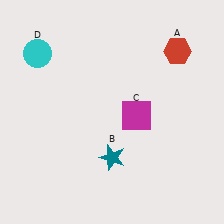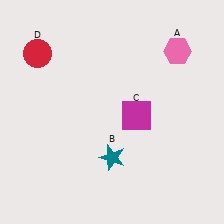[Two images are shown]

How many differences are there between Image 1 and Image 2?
There are 2 differences between the two images.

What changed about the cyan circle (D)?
In Image 1, D is cyan. In Image 2, it changed to red.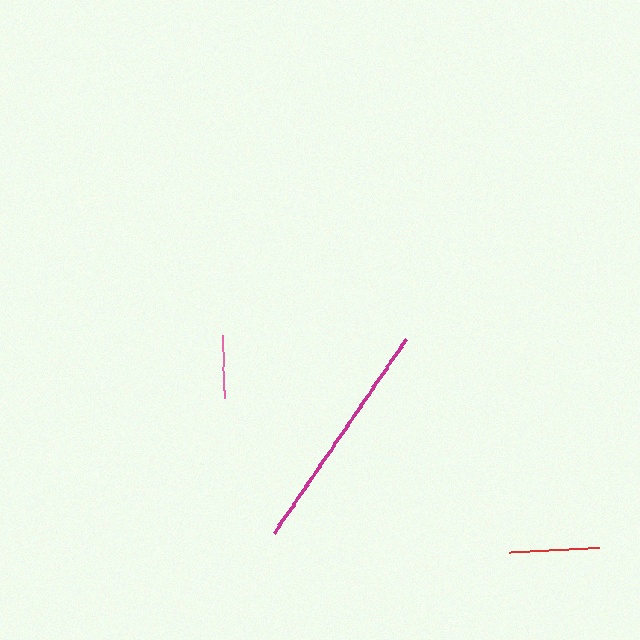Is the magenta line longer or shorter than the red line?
The magenta line is longer than the red line.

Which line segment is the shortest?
The pink line is the shortest at approximately 63 pixels.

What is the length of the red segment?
The red segment is approximately 90 pixels long.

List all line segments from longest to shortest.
From longest to shortest: magenta, red, pink.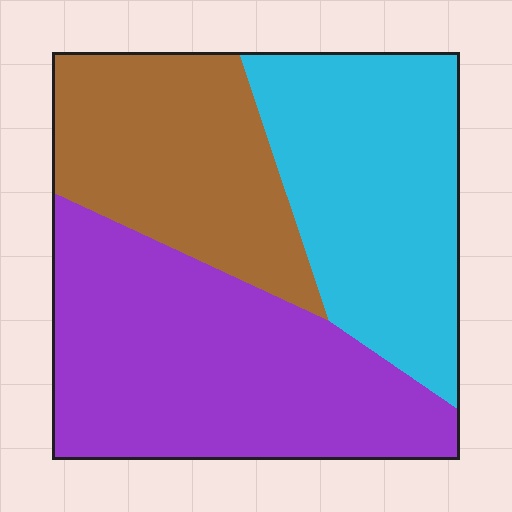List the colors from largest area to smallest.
From largest to smallest: purple, cyan, brown.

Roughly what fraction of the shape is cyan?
Cyan takes up about one third (1/3) of the shape.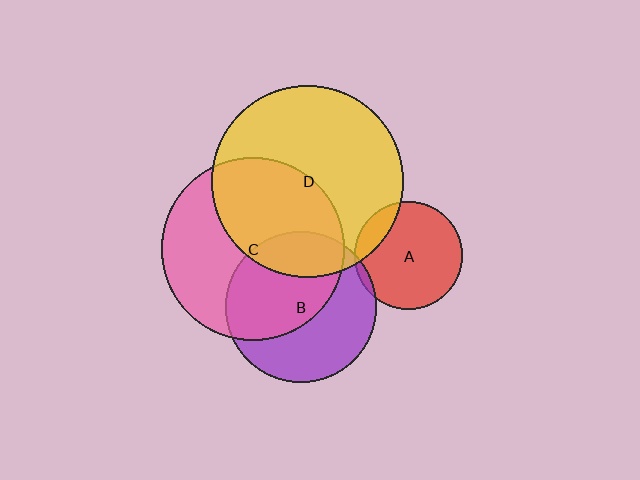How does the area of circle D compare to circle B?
Approximately 1.6 times.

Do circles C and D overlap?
Yes.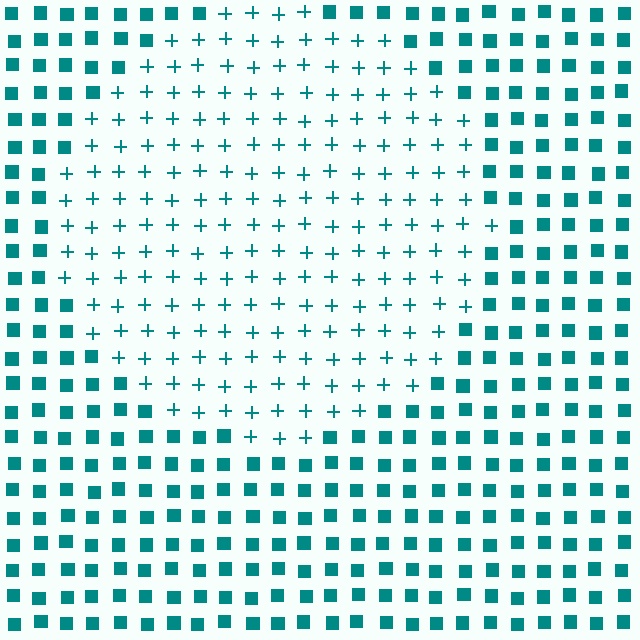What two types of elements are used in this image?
The image uses plus signs inside the circle region and squares outside it.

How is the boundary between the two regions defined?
The boundary is defined by a change in element shape: plus signs inside vs. squares outside. All elements share the same color and spacing.